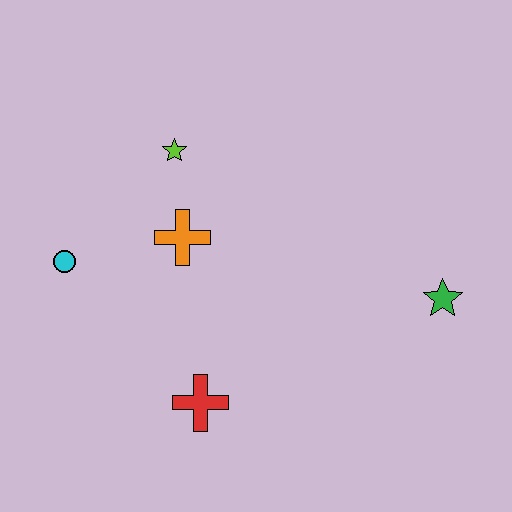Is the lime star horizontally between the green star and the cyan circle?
Yes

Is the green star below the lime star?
Yes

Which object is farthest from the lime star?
The green star is farthest from the lime star.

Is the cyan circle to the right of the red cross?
No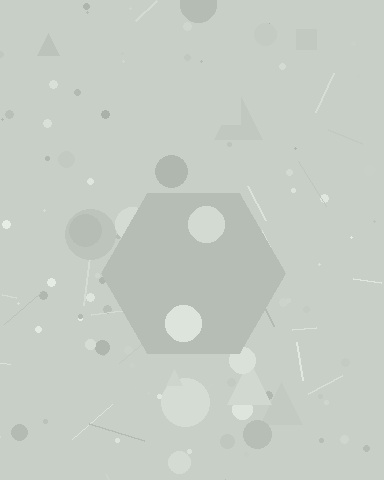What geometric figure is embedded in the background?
A hexagon is embedded in the background.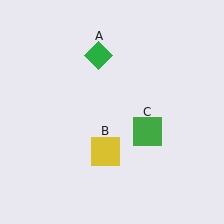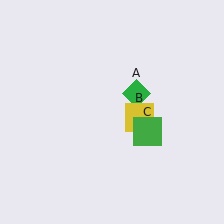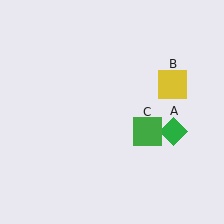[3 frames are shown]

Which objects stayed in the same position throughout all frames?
Green square (object C) remained stationary.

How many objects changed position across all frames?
2 objects changed position: green diamond (object A), yellow square (object B).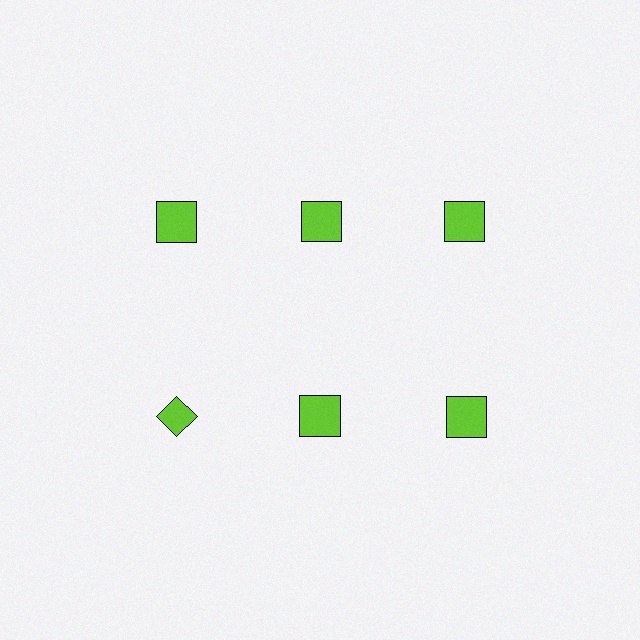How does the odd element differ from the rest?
It has a different shape: diamond instead of square.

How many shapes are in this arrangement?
There are 6 shapes arranged in a grid pattern.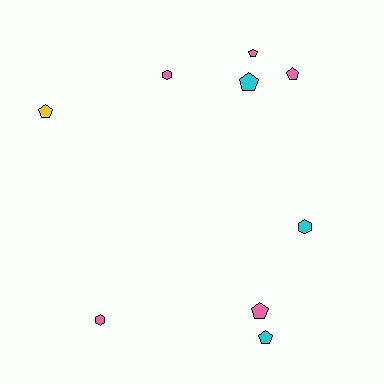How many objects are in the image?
There are 9 objects.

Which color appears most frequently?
Pink, with 5 objects.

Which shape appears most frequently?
Pentagon, with 6 objects.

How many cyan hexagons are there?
There is 1 cyan hexagon.